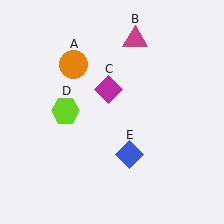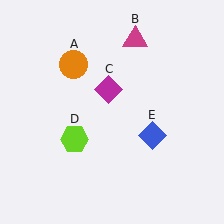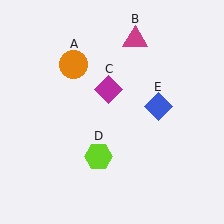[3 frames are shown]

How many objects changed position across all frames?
2 objects changed position: lime hexagon (object D), blue diamond (object E).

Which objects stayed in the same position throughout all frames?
Orange circle (object A) and magenta triangle (object B) and magenta diamond (object C) remained stationary.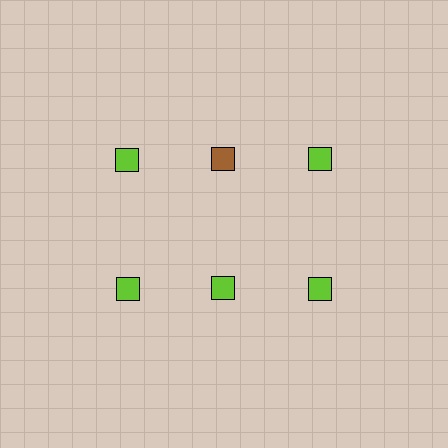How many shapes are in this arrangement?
There are 6 shapes arranged in a grid pattern.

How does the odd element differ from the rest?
It has a different color: brown instead of lime.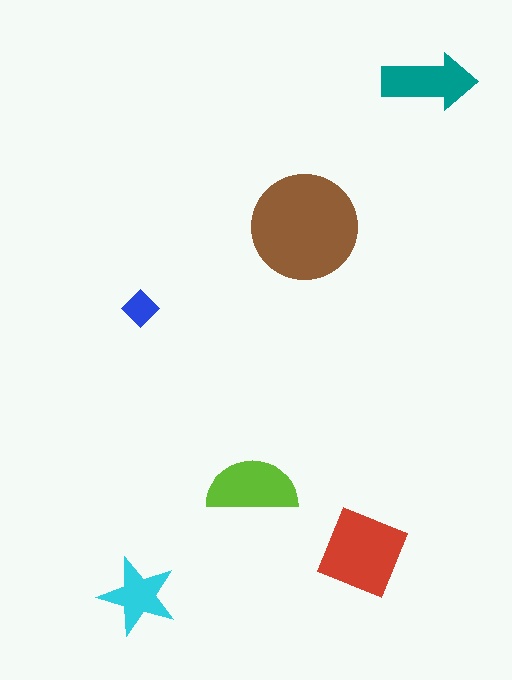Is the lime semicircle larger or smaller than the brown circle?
Smaller.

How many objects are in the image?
There are 6 objects in the image.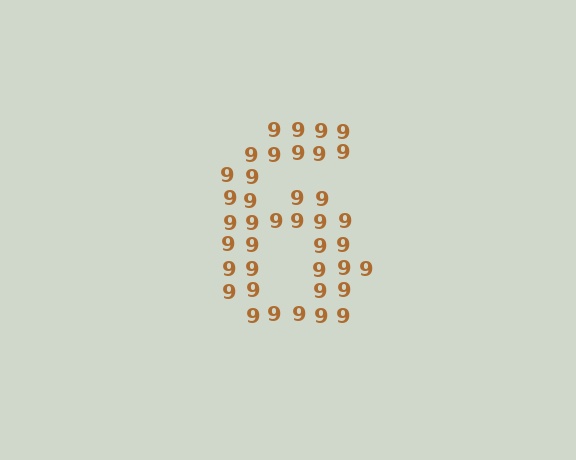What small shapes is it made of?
It is made of small digit 9's.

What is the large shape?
The large shape is the digit 6.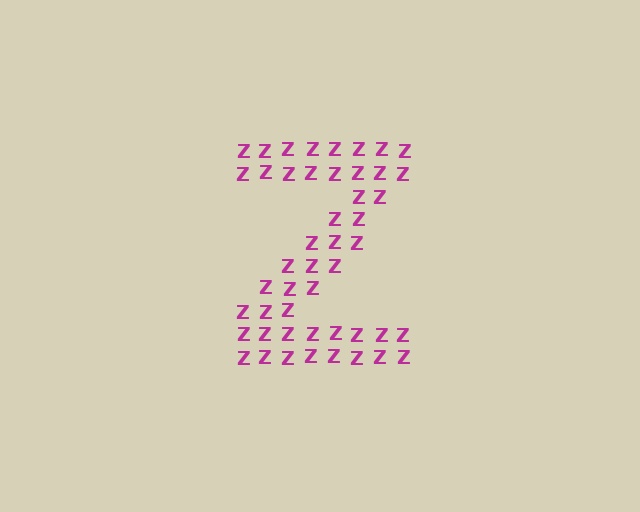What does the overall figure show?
The overall figure shows the letter Z.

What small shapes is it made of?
It is made of small letter Z's.